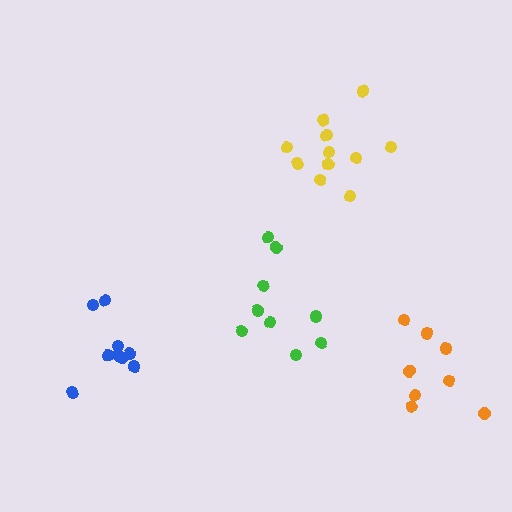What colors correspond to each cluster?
The clusters are colored: orange, green, yellow, blue.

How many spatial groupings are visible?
There are 4 spatial groupings.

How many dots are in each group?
Group 1: 8 dots, Group 2: 9 dots, Group 3: 11 dots, Group 4: 9 dots (37 total).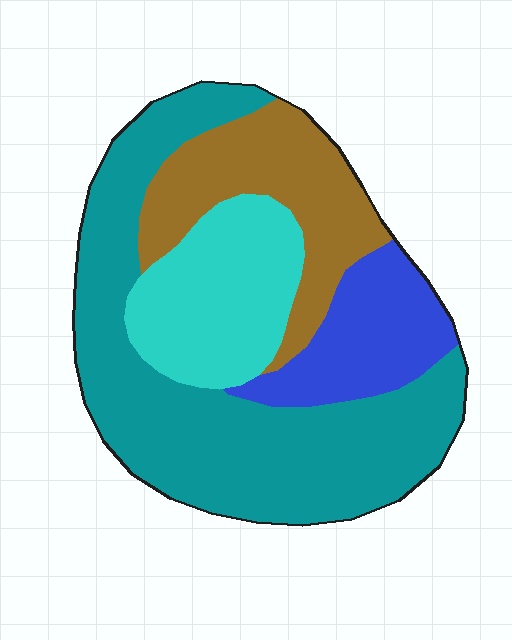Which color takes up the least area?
Blue, at roughly 15%.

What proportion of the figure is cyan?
Cyan covers around 20% of the figure.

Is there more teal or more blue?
Teal.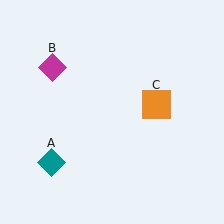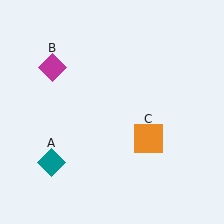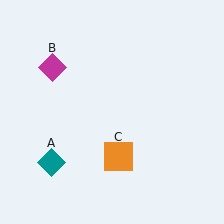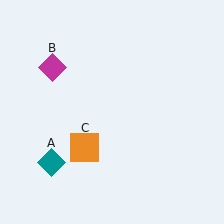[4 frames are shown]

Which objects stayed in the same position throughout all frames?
Teal diamond (object A) and magenta diamond (object B) remained stationary.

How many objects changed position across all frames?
1 object changed position: orange square (object C).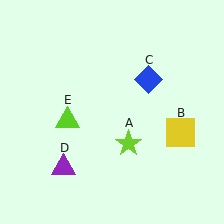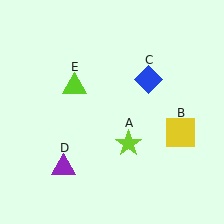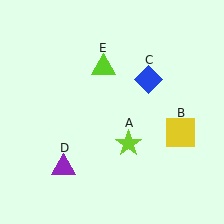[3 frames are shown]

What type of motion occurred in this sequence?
The lime triangle (object E) rotated clockwise around the center of the scene.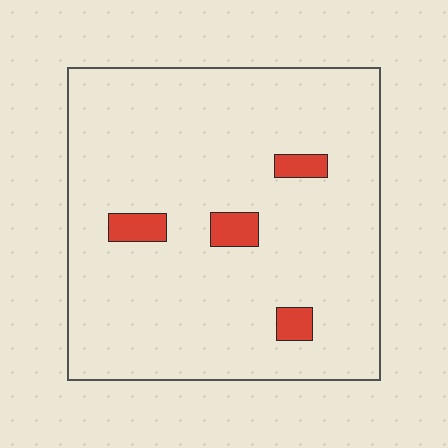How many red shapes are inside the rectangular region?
4.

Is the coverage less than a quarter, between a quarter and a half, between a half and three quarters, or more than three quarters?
Less than a quarter.